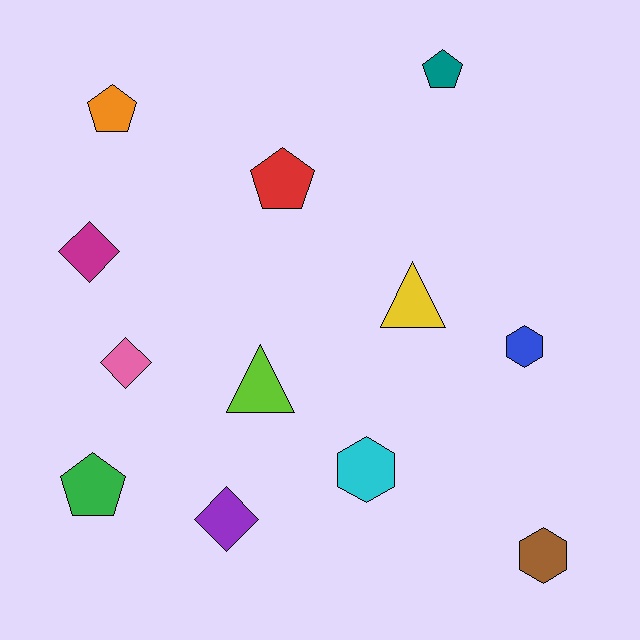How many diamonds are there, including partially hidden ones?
There are 3 diamonds.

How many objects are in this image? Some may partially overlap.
There are 12 objects.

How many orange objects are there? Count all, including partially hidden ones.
There is 1 orange object.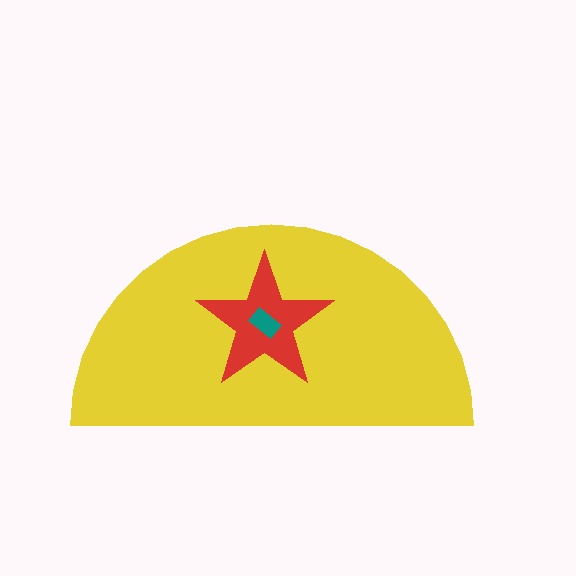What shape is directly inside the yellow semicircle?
The red star.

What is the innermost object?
The teal rectangle.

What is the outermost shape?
The yellow semicircle.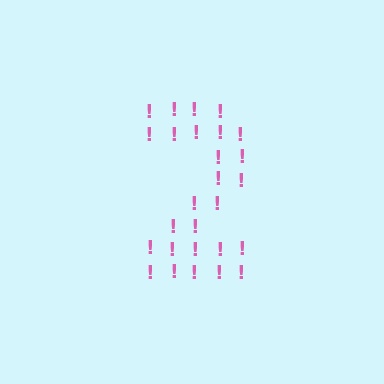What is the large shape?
The large shape is the digit 2.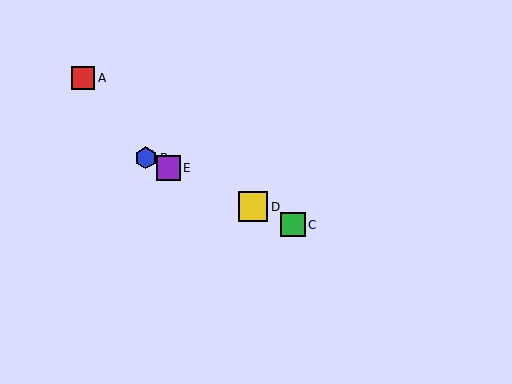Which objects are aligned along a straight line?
Objects B, C, D, E are aligned along a straight line.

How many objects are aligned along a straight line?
4 objects (B, C, D, E) are aligned along a straight line.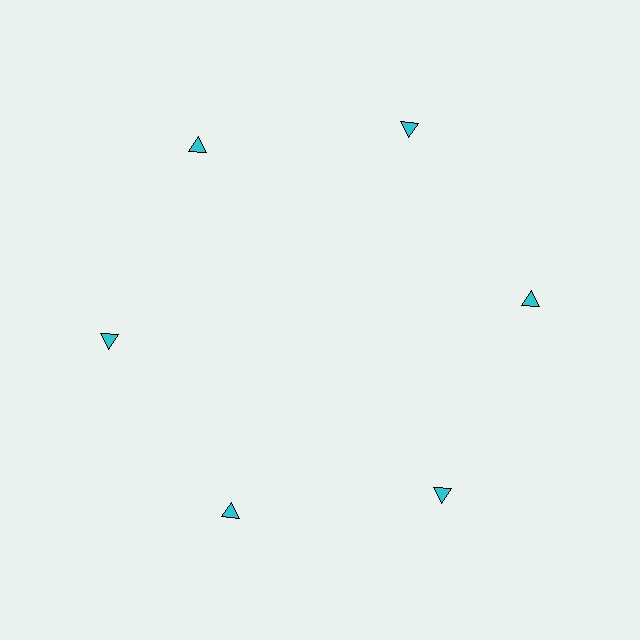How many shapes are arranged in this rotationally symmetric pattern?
There are 6 shapes, arranged in 6 groups of 1.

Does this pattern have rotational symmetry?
Yes, this pattern has 6-fold rotational symmetry. It looks the same after rotating 60 degrees around the center.